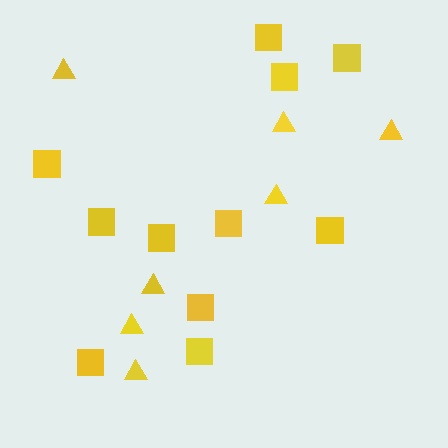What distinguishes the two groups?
There are 2 groups: one group of triangles (7) and one group of squares (11).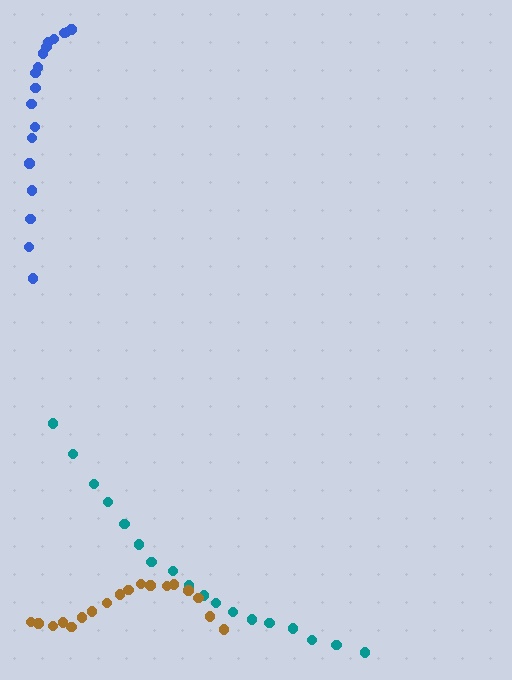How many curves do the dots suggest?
There are 3 distinct paths.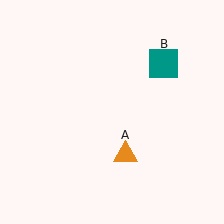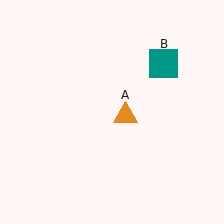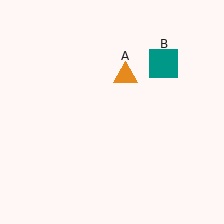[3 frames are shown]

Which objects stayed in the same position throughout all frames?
Teal square (object B) remained stationary.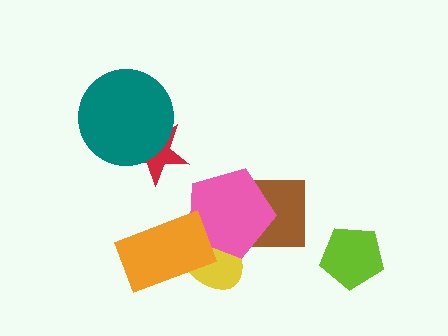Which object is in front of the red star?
The teal circle is in front of the red star.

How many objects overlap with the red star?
1 object overlaps with the red star.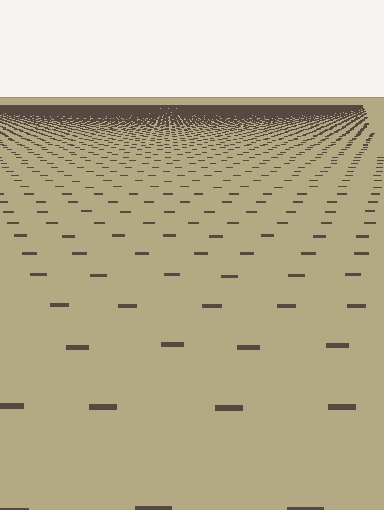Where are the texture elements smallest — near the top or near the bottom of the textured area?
Near the top.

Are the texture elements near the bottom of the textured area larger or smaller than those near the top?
Larger. Near the bottom, elements are closer to the viewer and appear at a bigger on-screen size.